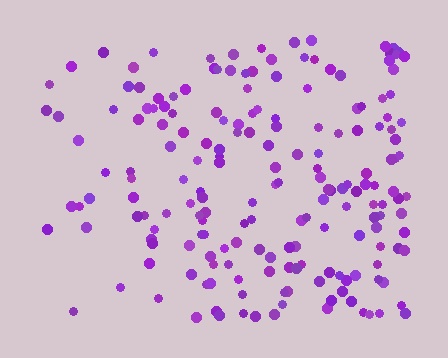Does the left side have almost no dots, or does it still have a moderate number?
Still a moderate number, just noticeably fewer than the right.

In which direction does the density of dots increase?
From left to right, with the right side densest.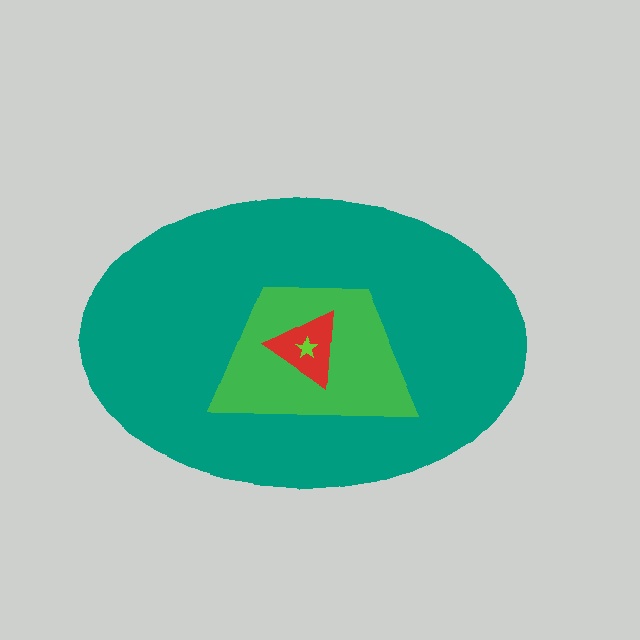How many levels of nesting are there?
4.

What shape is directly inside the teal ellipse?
The green trapezoid.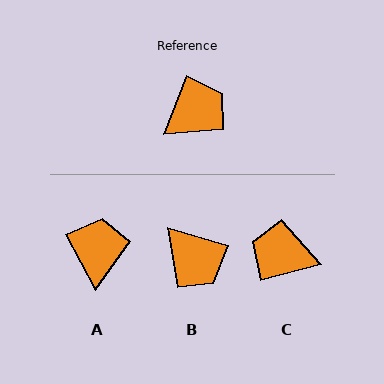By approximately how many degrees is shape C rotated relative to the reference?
Approximately 127 degrees counter-clockwise.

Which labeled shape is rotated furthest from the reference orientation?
C, about 127 degrees away.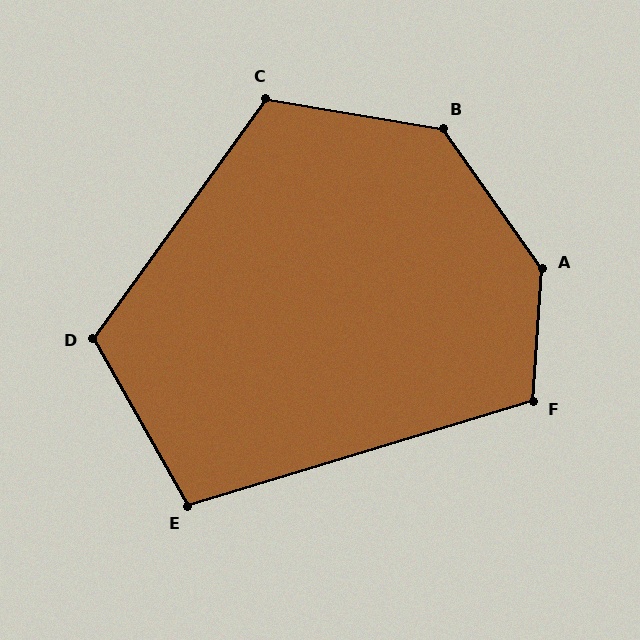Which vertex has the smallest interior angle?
E, at approximately 103 degrees.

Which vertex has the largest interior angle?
A, at approximately 141 degrees.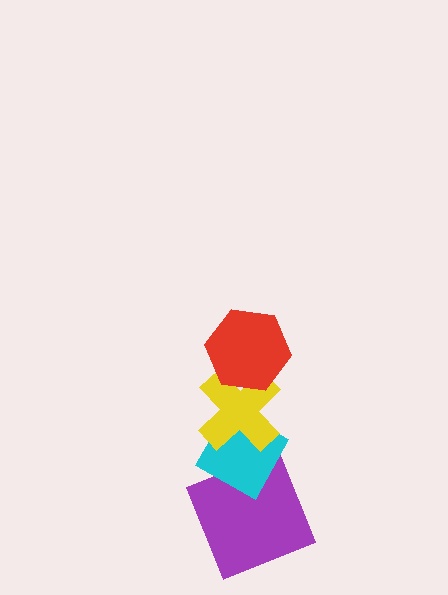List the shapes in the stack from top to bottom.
From top to bottom: the red hexagon, the yellow cross, the cyan diamond, the purple square.